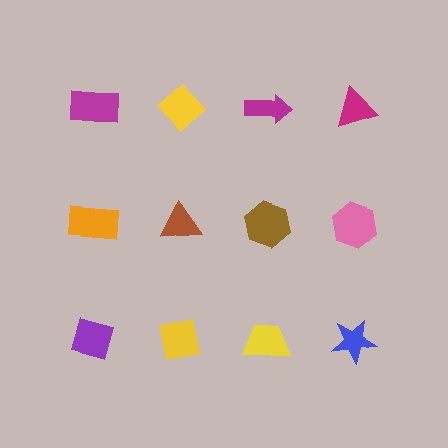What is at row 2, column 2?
A brown triangle.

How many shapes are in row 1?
4 shapes.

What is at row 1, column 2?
A yellow diamond.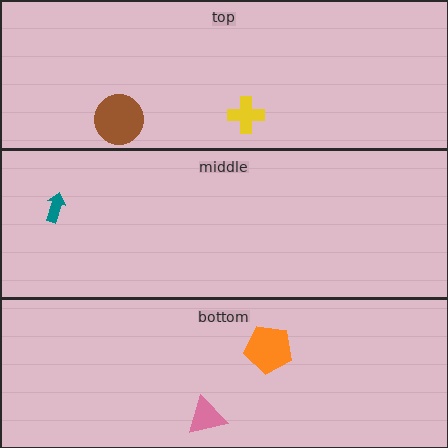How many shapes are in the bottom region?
2.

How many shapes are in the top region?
2.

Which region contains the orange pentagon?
The bottom region.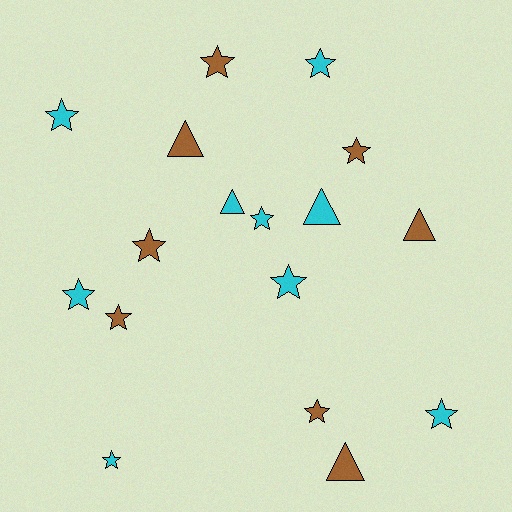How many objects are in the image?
There are 17 objects.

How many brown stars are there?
There are 5 brown stars.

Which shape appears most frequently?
Star, with 12 objects.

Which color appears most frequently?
Cyan, with 9 objects.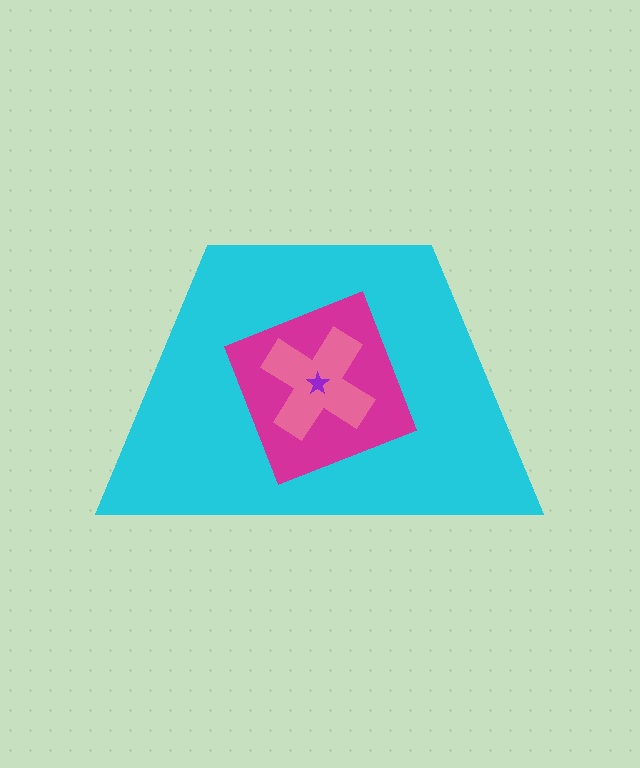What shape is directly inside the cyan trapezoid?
The magenta diamond.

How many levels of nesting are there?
4.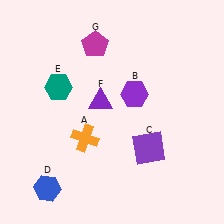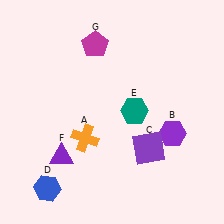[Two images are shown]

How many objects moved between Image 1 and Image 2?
3 objects moved between the two images.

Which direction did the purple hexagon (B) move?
The purple hexagon (B) moved down.